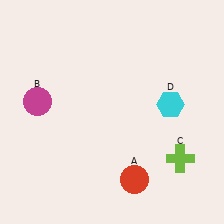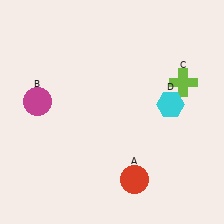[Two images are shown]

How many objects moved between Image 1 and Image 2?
1 object moved between the two images.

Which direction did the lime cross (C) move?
The lime cross (C) moved up.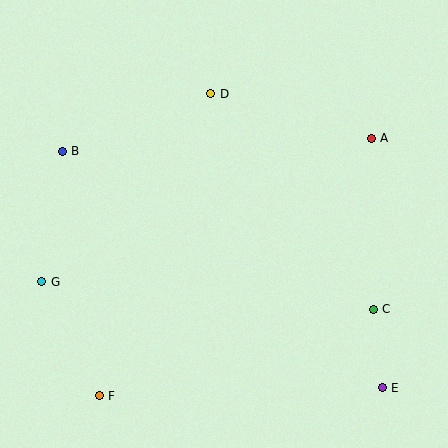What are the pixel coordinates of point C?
Point C is at (373, 309).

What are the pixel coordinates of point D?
Point D is at (211, 94).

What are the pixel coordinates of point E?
Point E is at (382, 388).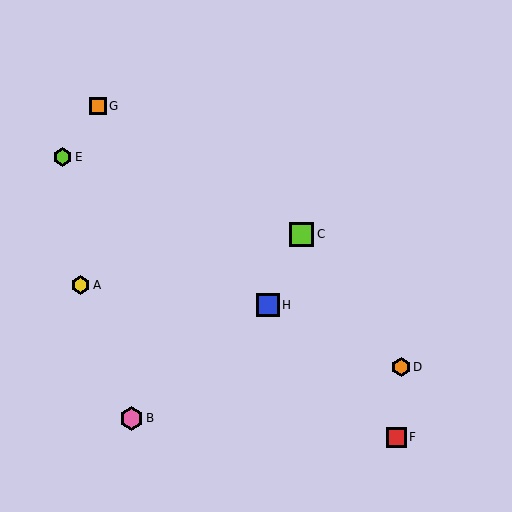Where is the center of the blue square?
The center of the blue square is at (268, 305).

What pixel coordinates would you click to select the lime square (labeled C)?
Click at (301, 234) to select the lime square C.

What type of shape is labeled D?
Shape D is an orange hexagon.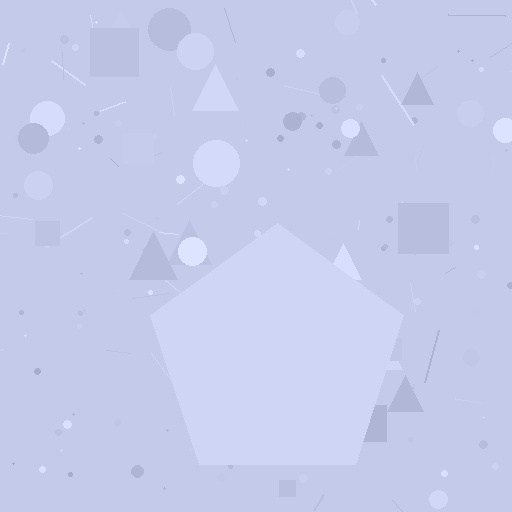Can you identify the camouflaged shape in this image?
The camouflaged shape is a pentagon.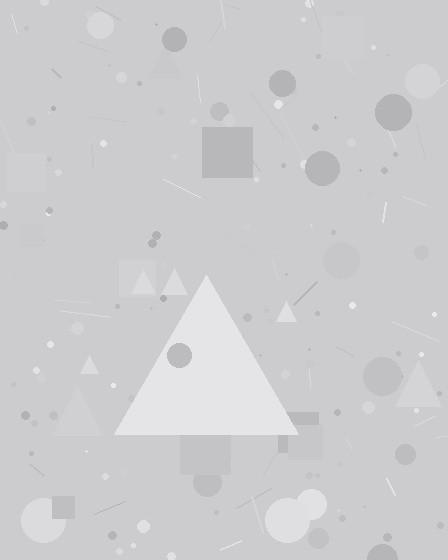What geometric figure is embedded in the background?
A triangle is embedded in the background.